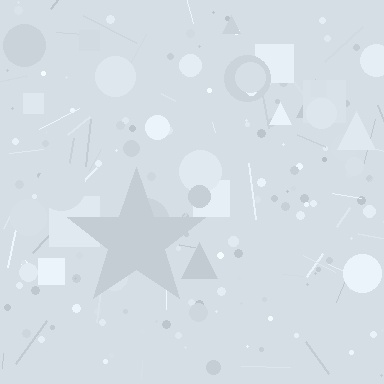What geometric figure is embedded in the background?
A star is embedded in the background.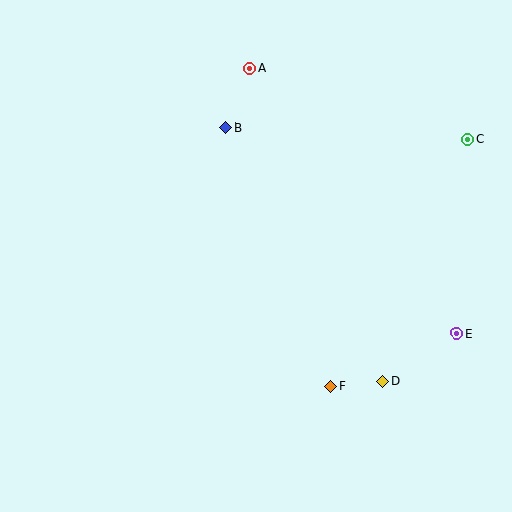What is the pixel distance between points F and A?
The distance between F and A is 328 pixels.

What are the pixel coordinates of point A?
Point A is at (250, 68).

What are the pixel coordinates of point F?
Point F is at (331, 386).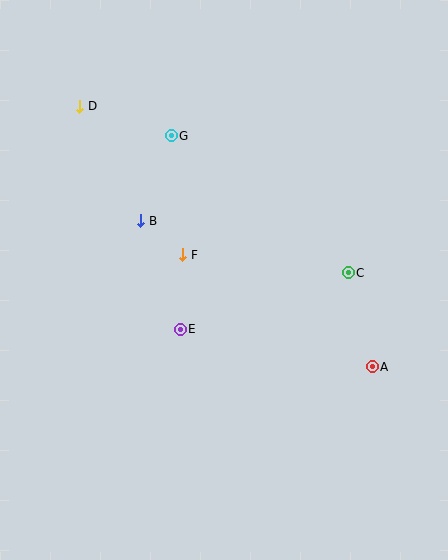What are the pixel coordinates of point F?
Point F is at (183, 255).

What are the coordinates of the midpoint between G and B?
The midpoint between G and B is at (156, 178).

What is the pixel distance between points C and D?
The distance between C and D is 316 pixels.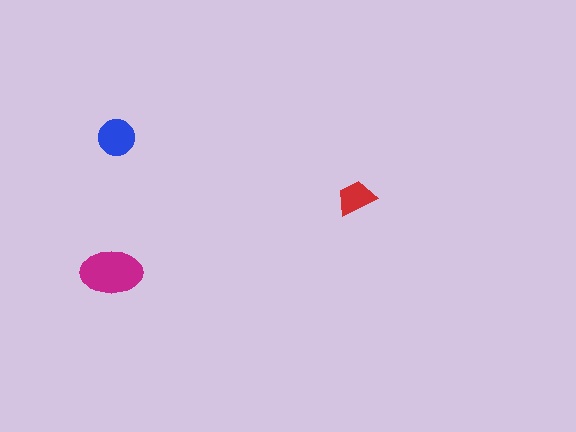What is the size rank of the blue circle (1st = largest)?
2nd.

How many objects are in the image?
There are 3 objects in the image.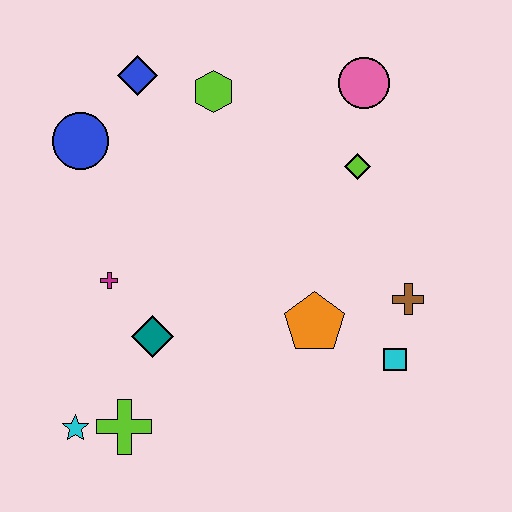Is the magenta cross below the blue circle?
Yes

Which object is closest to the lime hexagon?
The blue diamond is closest to the lime hexagon.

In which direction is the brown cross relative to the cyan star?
The brown cross is to the right of the cyan star.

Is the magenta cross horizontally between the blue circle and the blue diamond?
Yes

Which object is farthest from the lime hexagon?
The cyan star is farthest from the lime hexagon.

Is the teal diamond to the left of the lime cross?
No